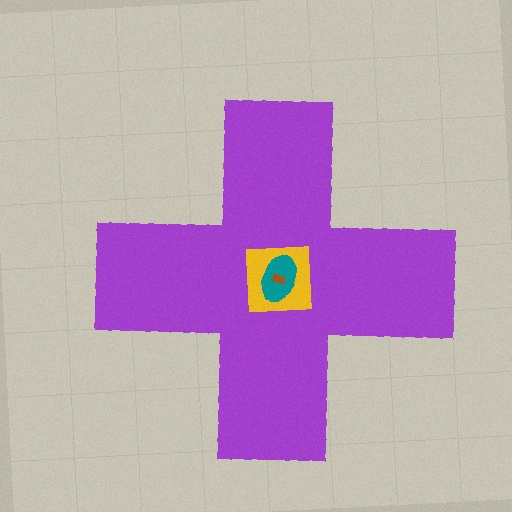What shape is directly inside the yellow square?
The teal ellipse.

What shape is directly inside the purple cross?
The yellow square.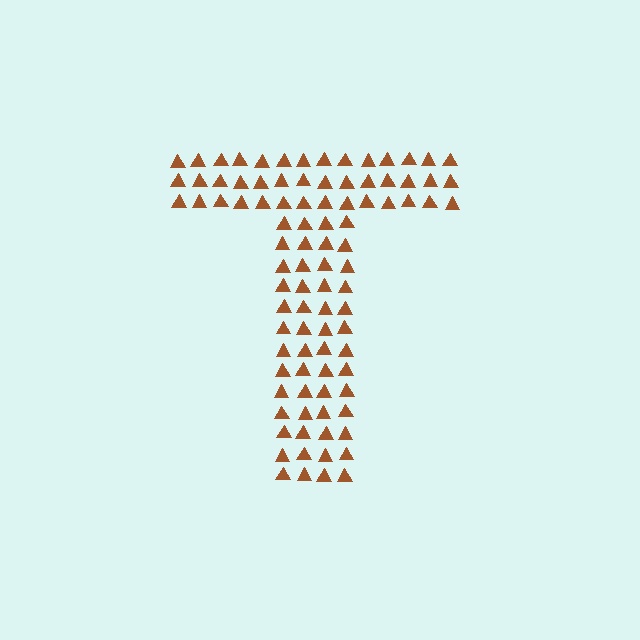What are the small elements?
The small elements are triangles.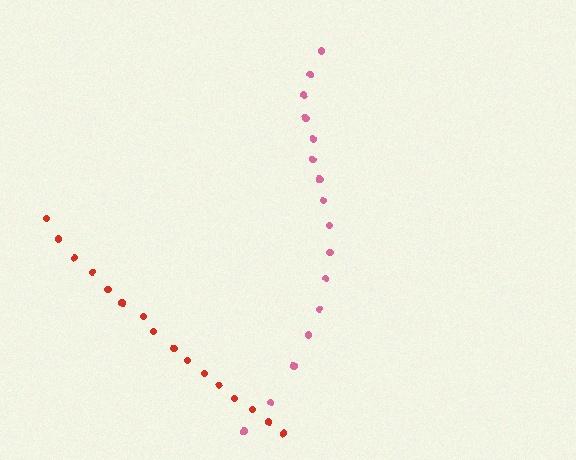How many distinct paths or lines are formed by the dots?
There are 2 distinct paths.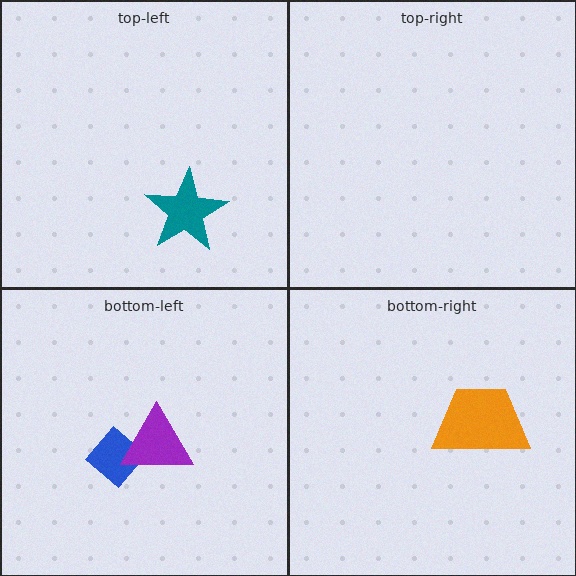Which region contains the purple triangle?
The bottom-left region.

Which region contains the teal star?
The top-left region.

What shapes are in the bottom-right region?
The orange trapezoid.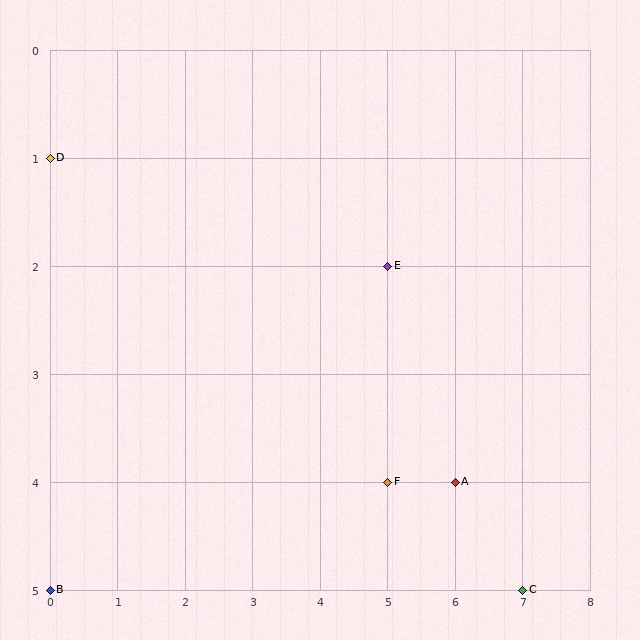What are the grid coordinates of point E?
Point E is at grid coordinates (5, 2).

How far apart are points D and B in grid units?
Points D and B are 4 rows apart.